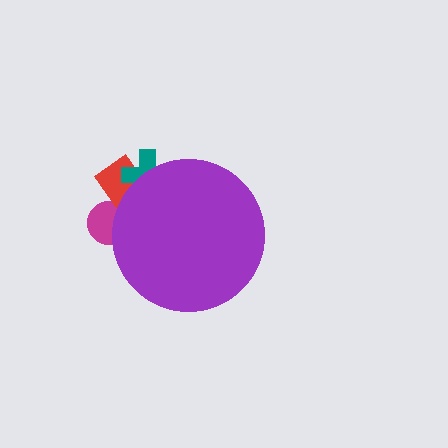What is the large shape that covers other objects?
A purple circle.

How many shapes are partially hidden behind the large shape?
3 shapes are partially hidden.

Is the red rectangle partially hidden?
Yes, the red rectangle is partially hidden behind the purple circle.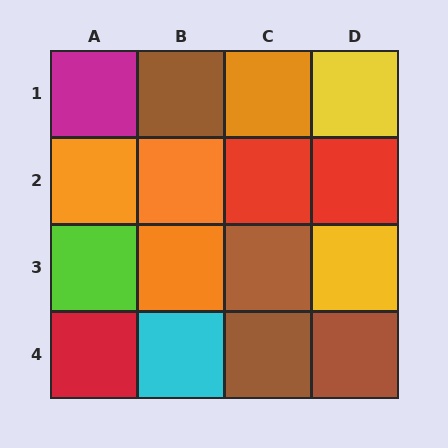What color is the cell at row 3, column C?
Brown.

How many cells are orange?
4 cells are orange.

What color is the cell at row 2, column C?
Red.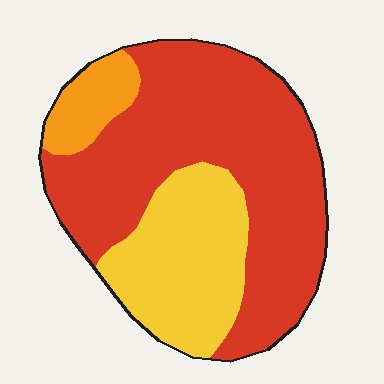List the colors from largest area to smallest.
From largest to smallest: red, yellow, orange.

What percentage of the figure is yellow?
Yellow covers about 30% of the figure.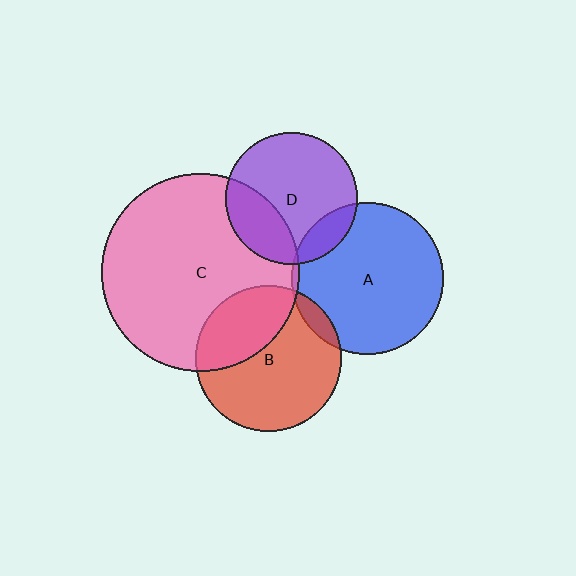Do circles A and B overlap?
Yes.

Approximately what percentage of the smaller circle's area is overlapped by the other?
Approximately 5%.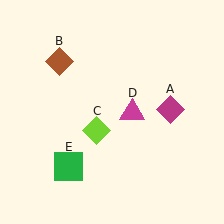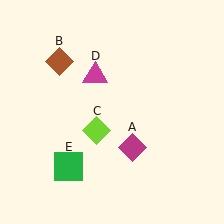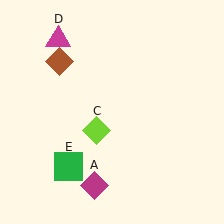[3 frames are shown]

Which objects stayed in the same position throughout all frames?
Brown diamond (object B) and lime diamond (object C) and green square (object E) remained stationary.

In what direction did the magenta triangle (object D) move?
The magenta triangle (object D) moved up and to the left.